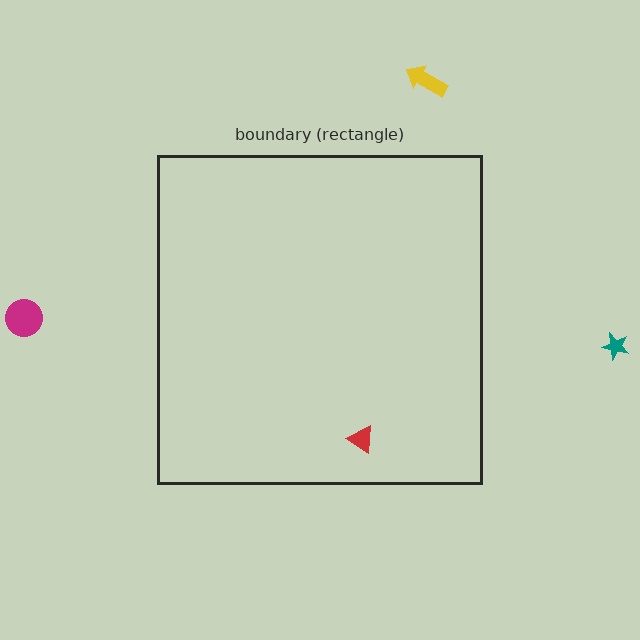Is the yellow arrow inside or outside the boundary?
Outside.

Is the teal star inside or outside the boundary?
Outside.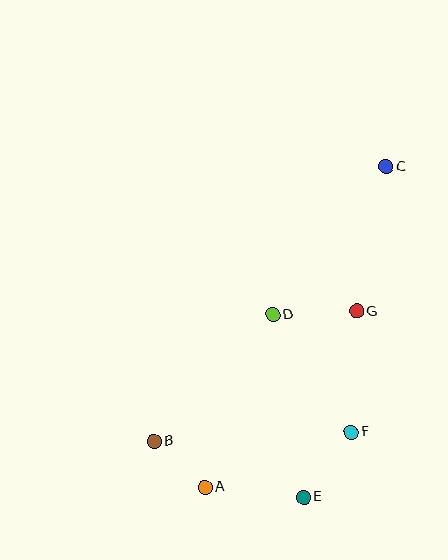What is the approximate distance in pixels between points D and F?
The distance between D and F is approximately 141 pixels.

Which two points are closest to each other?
Points A and B are closest to each other.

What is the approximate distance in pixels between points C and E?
The distance between C and E is approximately 340 pixels.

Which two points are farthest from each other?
Points A and C are farthest from each other.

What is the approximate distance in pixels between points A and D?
The distance between A and D is approximately 185 pixels.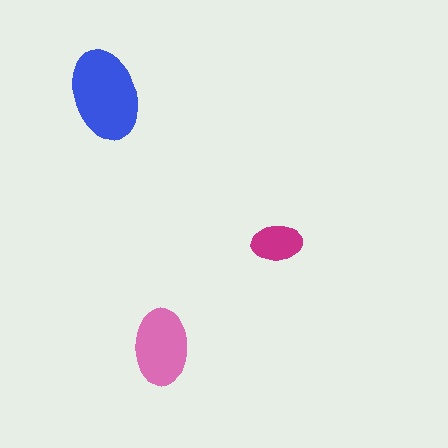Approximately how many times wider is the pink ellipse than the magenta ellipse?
About 1.5 times wider.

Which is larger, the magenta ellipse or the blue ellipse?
The blue one.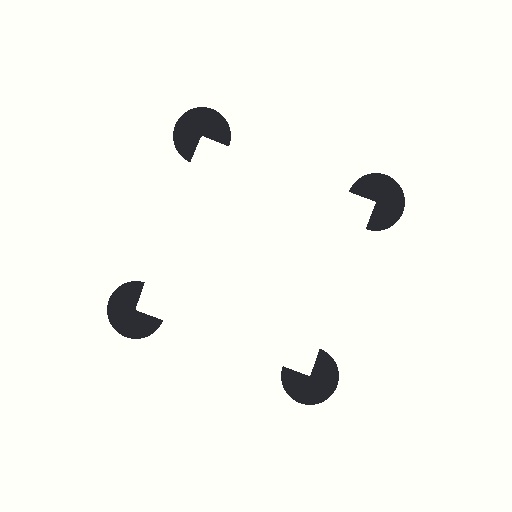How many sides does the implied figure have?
4 sides.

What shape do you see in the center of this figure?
An illusory square — its edges are inferred from the aligned wedge cuts in the pac-man discs, not physically drawn.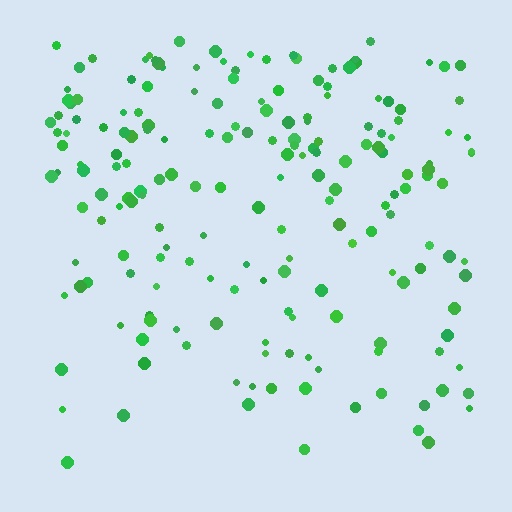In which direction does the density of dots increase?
From bottom to top, with the top side densest.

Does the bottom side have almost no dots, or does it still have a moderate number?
Still a moderate number, just noticeably fewer than the top.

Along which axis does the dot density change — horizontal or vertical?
Vertical.